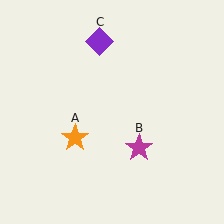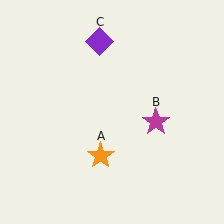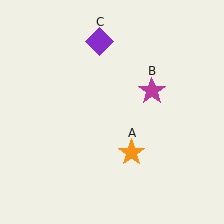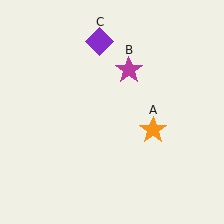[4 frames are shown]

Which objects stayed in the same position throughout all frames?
Purple diamond (object C) remained stationary.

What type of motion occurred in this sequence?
The orange star (object A), magenta star (object B) rotated counterclockwise around the center of the scene.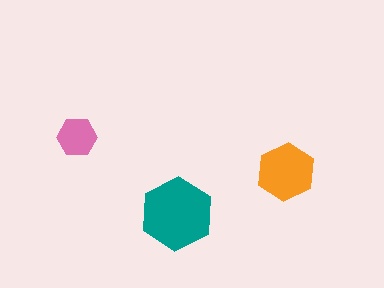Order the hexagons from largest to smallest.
the teal one, the orange one, the pink one.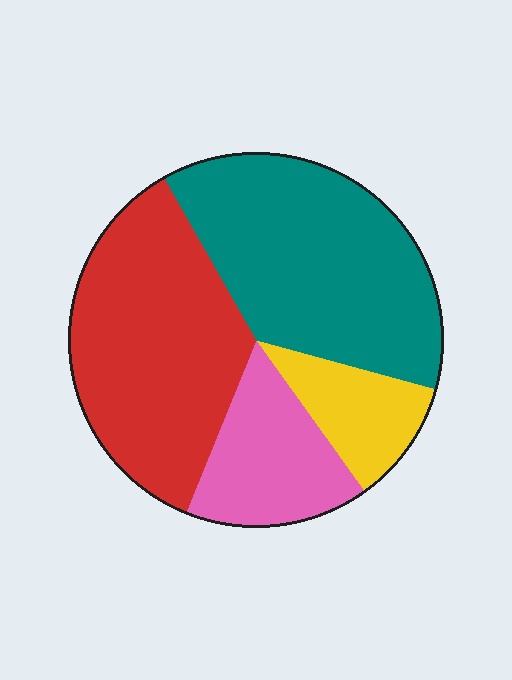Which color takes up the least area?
Yellow, at roughly 10%.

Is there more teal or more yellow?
Teal.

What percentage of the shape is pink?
Pink covers around 15% of the shape.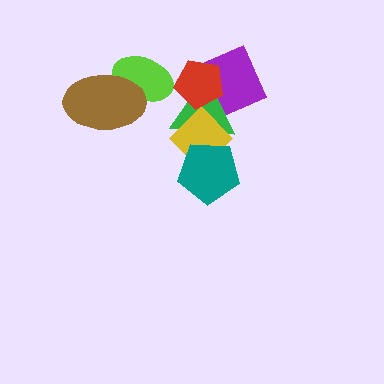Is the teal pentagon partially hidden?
No, no other shape covers it.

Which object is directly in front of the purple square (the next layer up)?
The green triangle is directly in front of the purple square.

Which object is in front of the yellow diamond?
The teal pentagon is in front of the yellow diamond.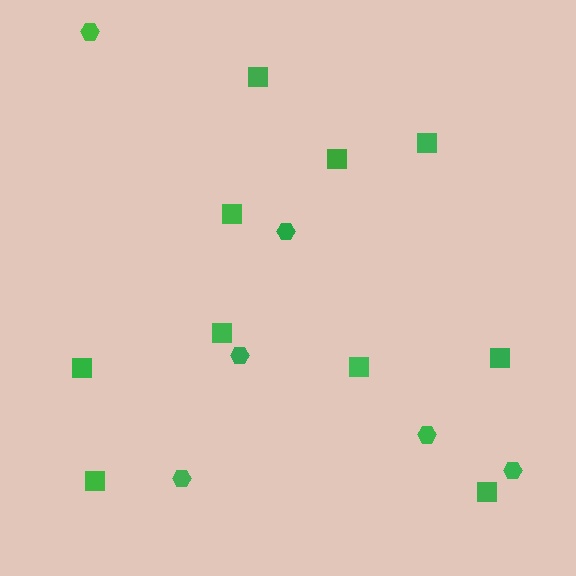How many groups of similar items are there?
There are 2 groups: one group of hexagons (6) and one group of squares (10).